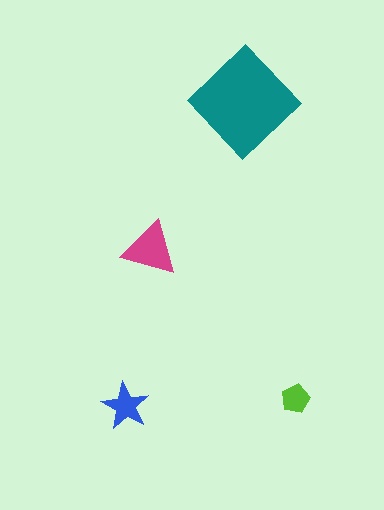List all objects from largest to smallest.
The teal diamond, the magenta triangle, the blue star, the lime pentagon.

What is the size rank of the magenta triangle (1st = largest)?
2nd.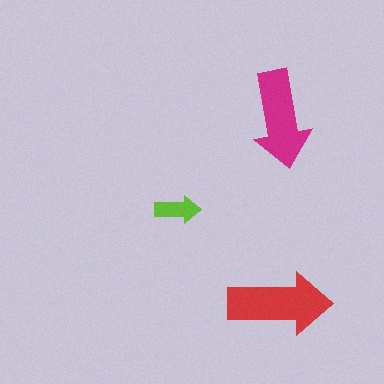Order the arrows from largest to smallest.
the red one, the magenta one, the lime one.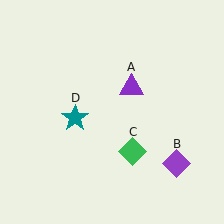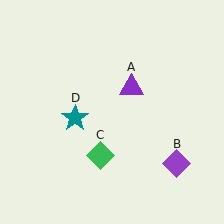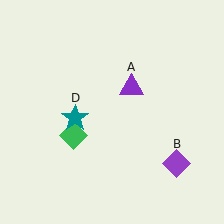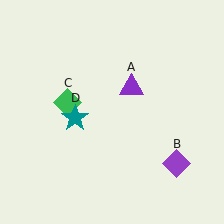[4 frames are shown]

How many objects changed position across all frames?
1 object changed position: green diamond (object C).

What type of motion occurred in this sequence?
The green diamond (object C) rotated clockwise around the center of the scene.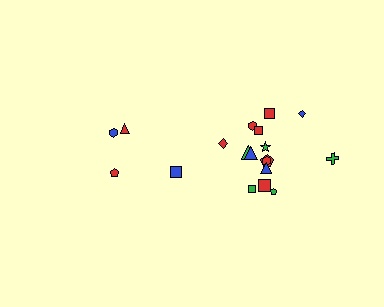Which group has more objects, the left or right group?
The right group.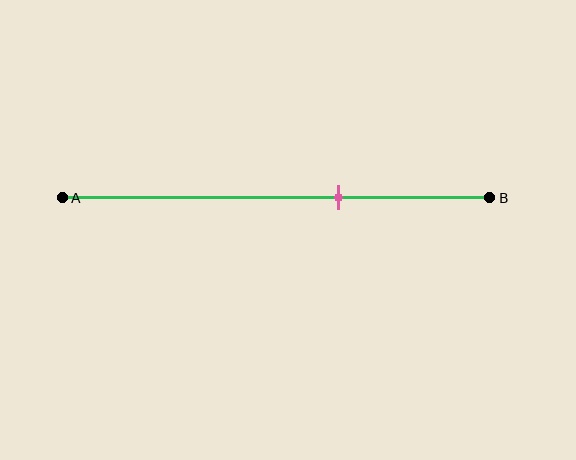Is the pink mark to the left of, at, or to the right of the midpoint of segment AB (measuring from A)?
The pink mark is to the right of the midpoint of segment AB.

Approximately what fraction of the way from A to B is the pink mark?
The pink mark is approximately 65% of the way from A to B.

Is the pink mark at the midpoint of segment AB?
No, the mark is at about 65% from A, not at the 50% midpoint.